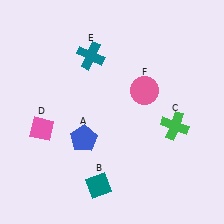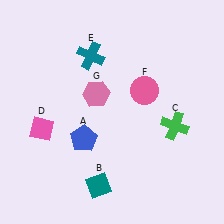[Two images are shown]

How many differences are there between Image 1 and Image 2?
There is 1 difference between the two images.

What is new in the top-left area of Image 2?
A pink hexagon (G) was added in the top-left area of Image 2.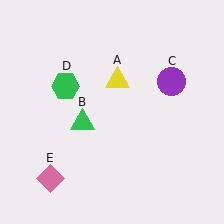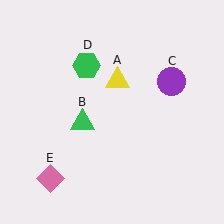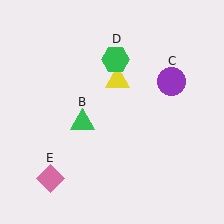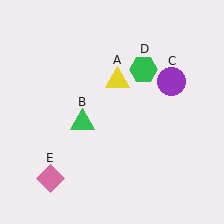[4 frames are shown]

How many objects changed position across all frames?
1 object changed position: green hexagon (object D).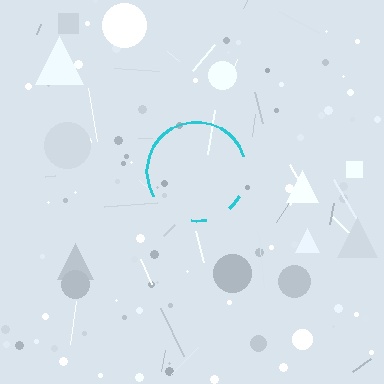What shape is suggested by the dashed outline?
The dashed outline suggests a circle.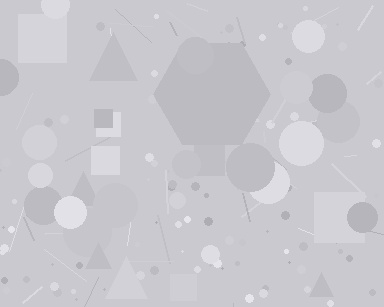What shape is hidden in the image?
A hexagon is hidden in the image.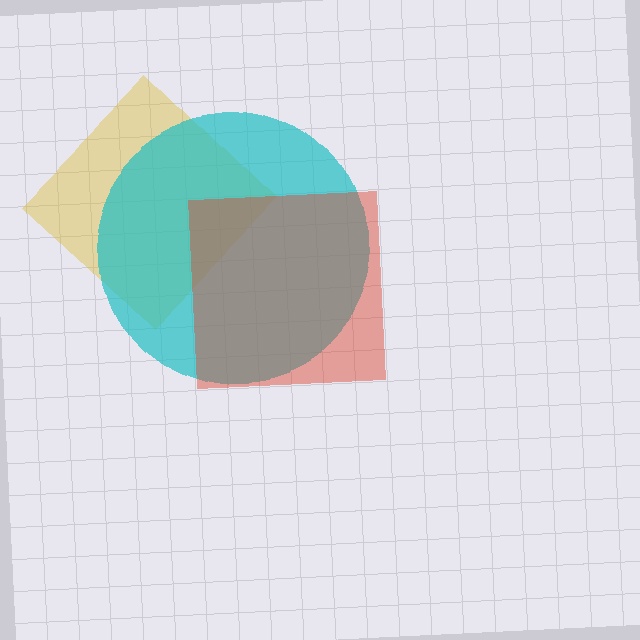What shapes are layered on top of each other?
The layered shapes are: a yellow diamond, a cyan circle, a red square.